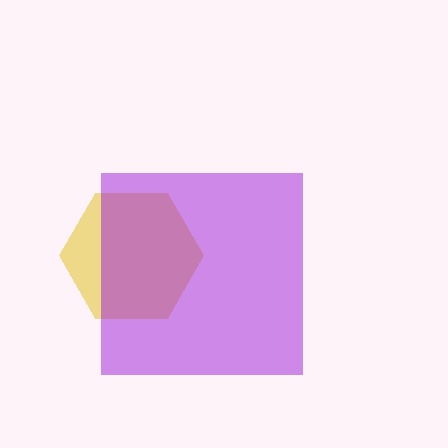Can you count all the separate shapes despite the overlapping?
Yes, there are 2 separate shapes.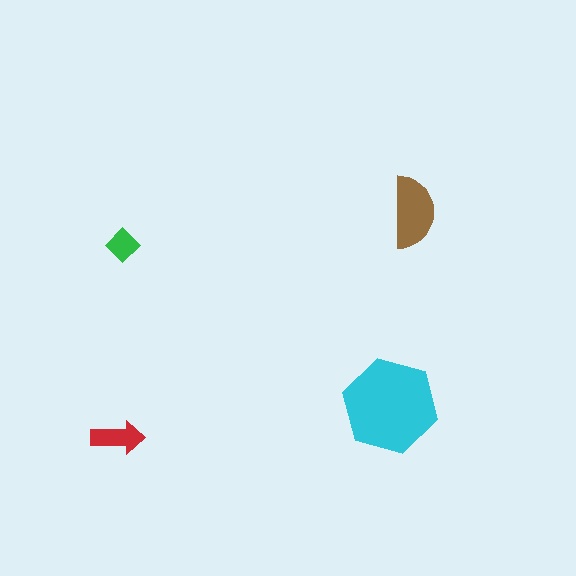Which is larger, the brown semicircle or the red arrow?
The brown semicircle.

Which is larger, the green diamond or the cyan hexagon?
The cyan hexagon.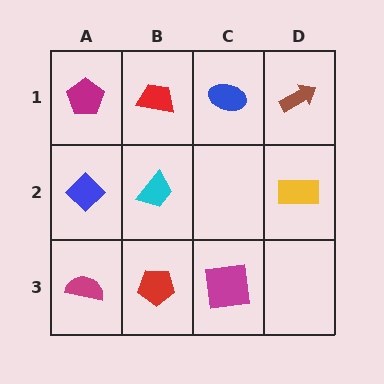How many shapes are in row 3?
3 shapes.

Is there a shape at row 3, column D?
No, that cell is empty.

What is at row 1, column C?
A blue ellipse.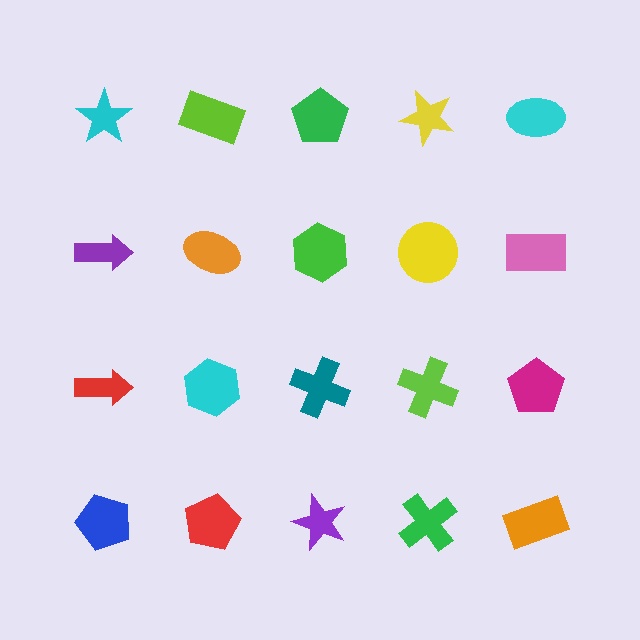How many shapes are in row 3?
5 shapes.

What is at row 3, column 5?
A magenta pentagon.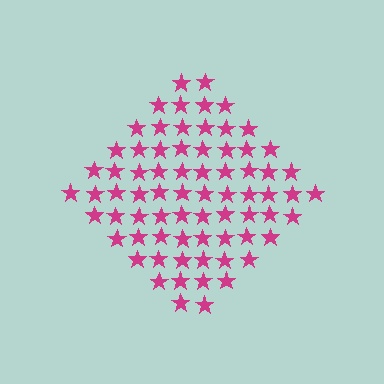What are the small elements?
The small elements are stars.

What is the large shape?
The large shape is a diamond.